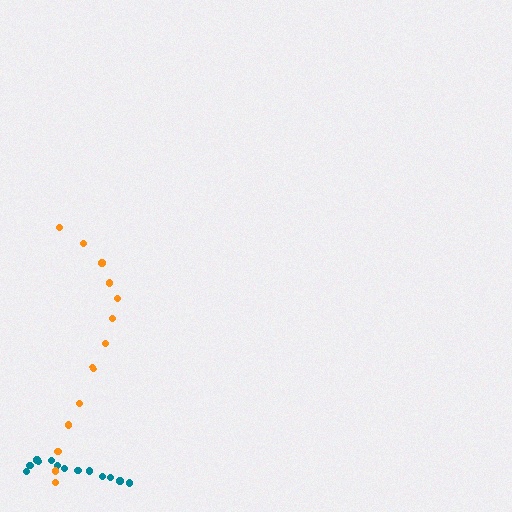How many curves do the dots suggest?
There are 2 distinct paths.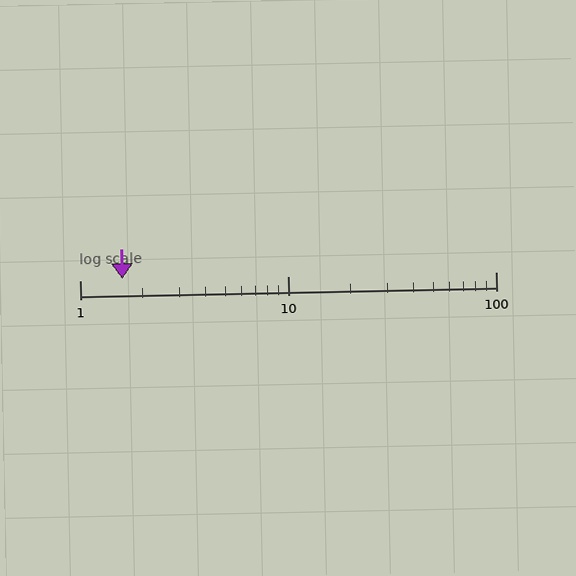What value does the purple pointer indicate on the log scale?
The pointer indicates approximately 1.6.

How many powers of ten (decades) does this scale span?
The scale spans 2 decades, from 1 to 100.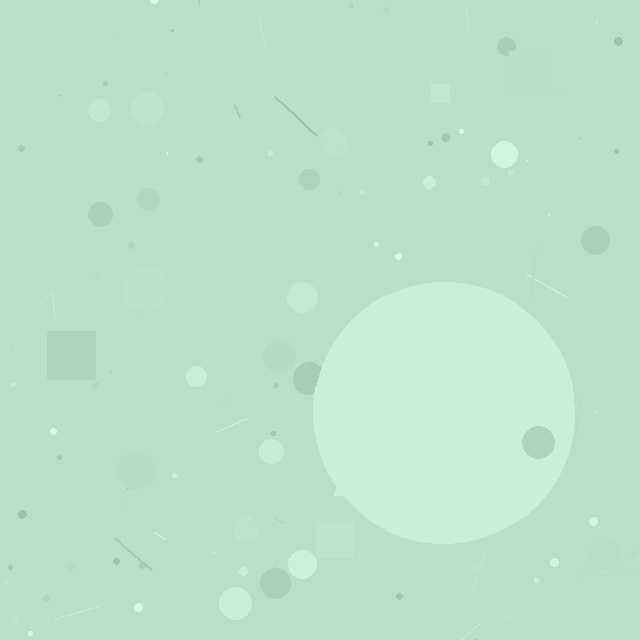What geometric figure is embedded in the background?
A circle is embedded in the background.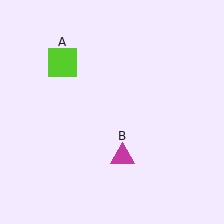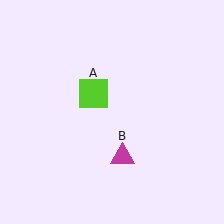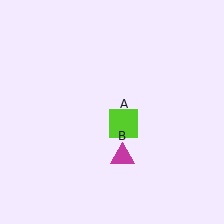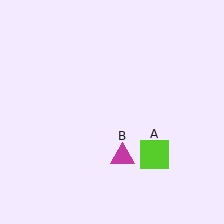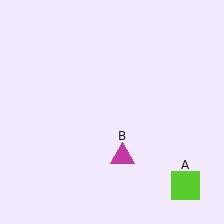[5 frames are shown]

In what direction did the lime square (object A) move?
The lime square (object A) moved down and to the right.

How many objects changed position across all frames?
1 object changed position: lime square (object A).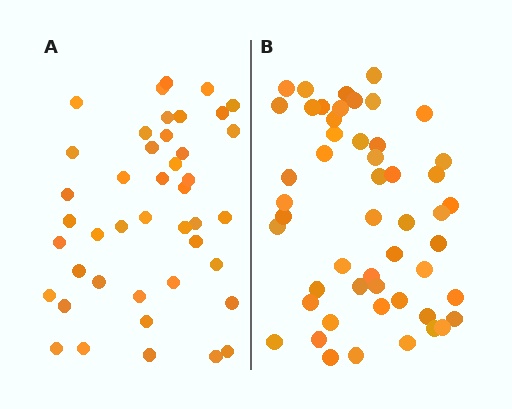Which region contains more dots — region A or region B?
Region B (the right region) has more dots.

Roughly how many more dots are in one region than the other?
Region B has roughly 8 or so more dots than region A.